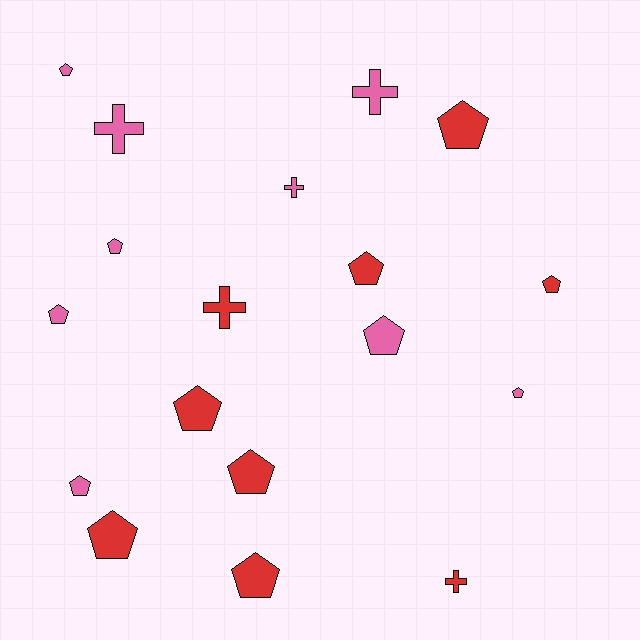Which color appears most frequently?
Red, with 9 objects.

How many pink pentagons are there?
There are 6 pink pentagons.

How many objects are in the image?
There are 18 objects.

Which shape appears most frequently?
Pentagon, with 13 objects.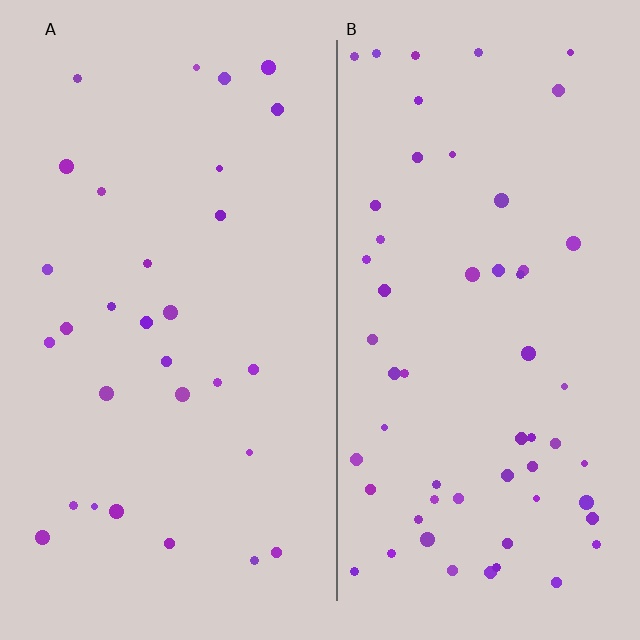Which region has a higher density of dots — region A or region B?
B (the right).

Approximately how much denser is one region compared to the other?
Approximately 1.9× — region B over region A.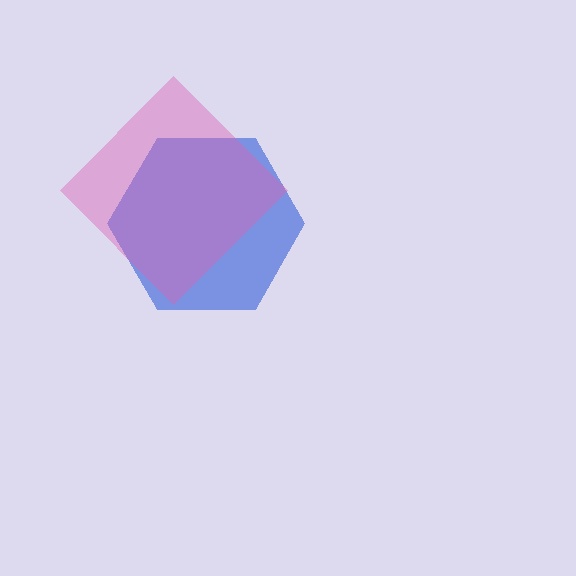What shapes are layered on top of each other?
The layered shapes are: a blue hexagon, a pink diamond.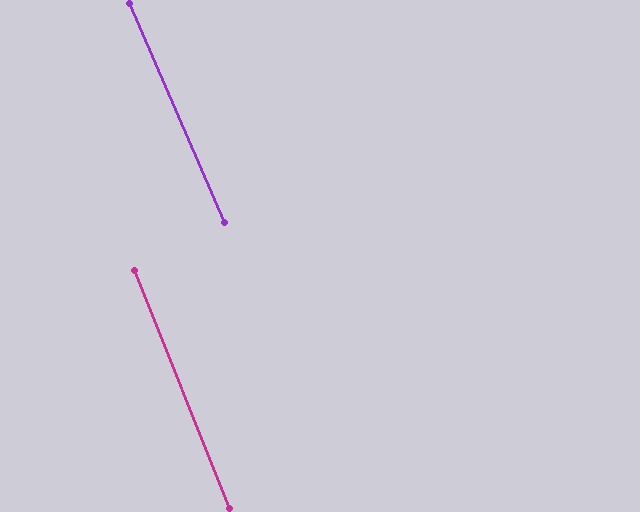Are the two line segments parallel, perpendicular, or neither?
Parallel — their directions differ by only 1.9°.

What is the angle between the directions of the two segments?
Approximately 2 degrees.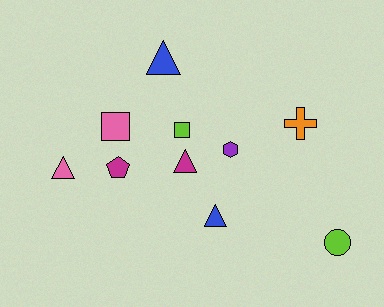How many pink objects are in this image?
There are 2 pink objects.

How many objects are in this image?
There are 10 objects.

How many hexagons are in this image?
There is 1 hexagon.